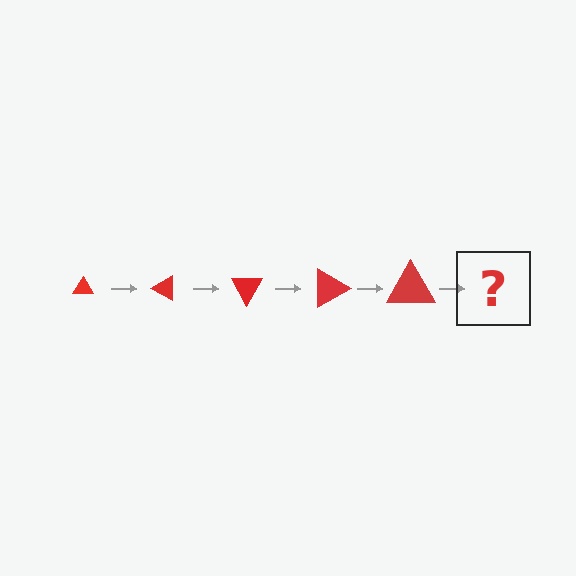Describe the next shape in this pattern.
It should be a triangle, larger than the previous one and rotated 150 degrees from the start.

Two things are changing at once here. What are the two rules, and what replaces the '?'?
The two rules are that the triangle grows larger each step and it rotates 30 degrees each step. The '?' should be a triangle, larger than the previous one and rotated 150 degrees from the start.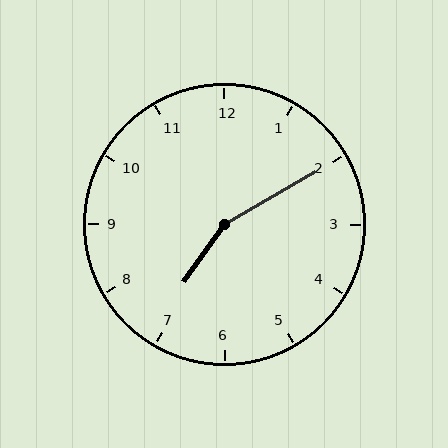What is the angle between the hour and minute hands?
Approximately 155 degrees.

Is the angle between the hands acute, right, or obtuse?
It is obtuse.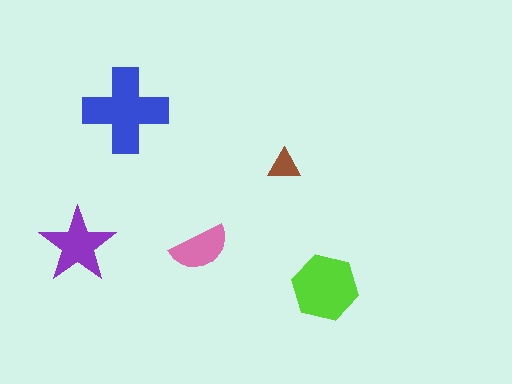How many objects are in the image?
There are 5 objects in the image.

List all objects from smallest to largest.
The brown triangle, the pink semicircle, the purple star, the lime hexagon, the blue cross.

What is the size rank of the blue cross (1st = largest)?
1st.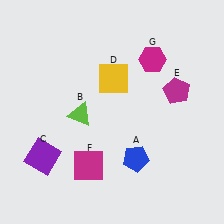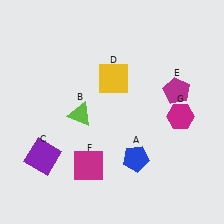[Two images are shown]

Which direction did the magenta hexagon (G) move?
The magenta hexagon (G) moved down.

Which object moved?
The magenta hexagon (G) moved down.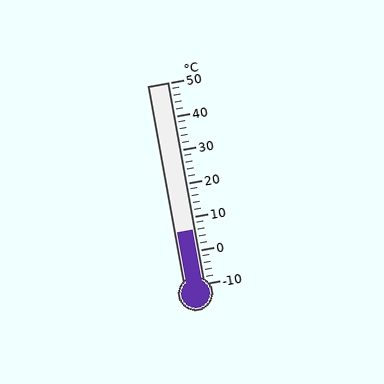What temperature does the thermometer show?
The thermometer shows approximately 6°C.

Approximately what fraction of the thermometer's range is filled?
The thermometer is filled to approximately 25% of its range.